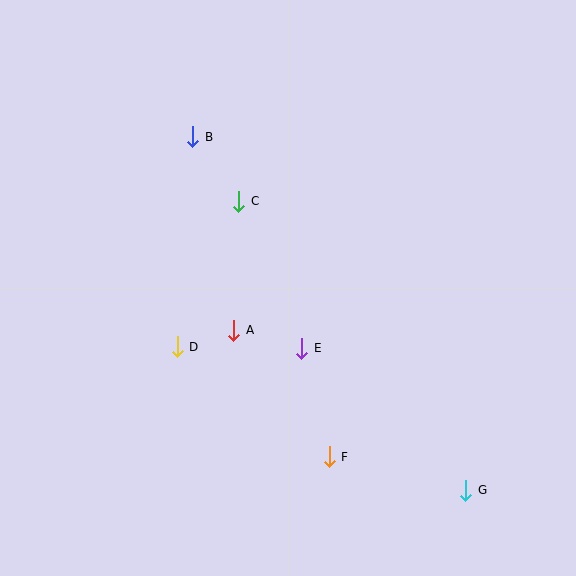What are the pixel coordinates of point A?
Point A is at (234, 330).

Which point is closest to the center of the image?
Point E at (302, 348) is closest to the center.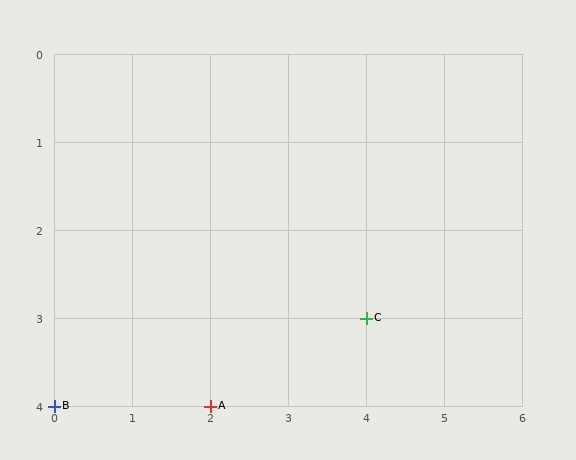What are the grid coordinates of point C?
Point C is at grid coordinates (4, 3).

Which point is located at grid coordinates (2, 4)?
Point A is at (2, 4).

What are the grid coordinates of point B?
Point B is at grid coordinates (0, 4).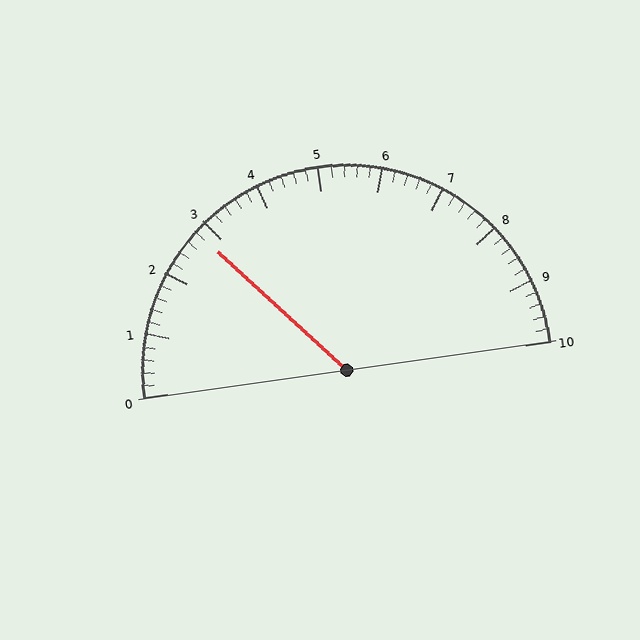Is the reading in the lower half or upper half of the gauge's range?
The reading is in the lower half of the range (0 to 10).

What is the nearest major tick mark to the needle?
The nearest major tick mark is 3.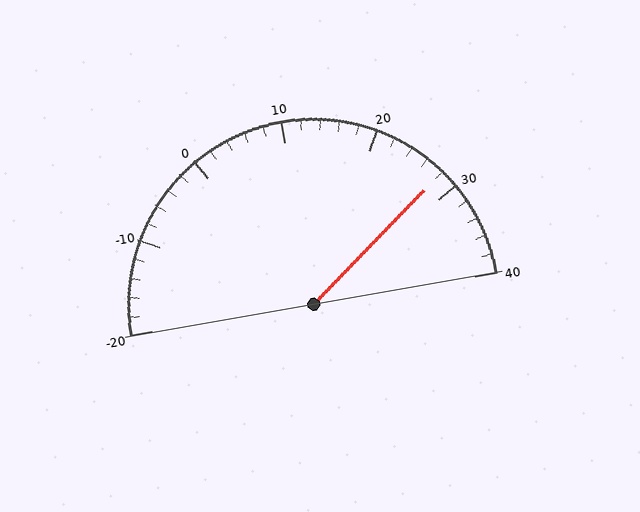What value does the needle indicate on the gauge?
The needle indicates approximately 28.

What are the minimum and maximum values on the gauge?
The gauge ranges from -20 to 40.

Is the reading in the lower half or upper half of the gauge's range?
The reading is in the upper half of the range (-20 to 40).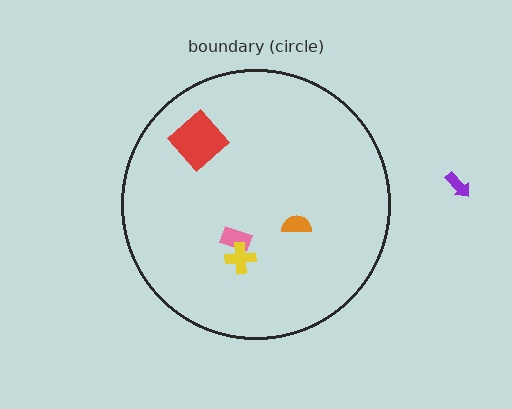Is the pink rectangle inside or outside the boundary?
Inside.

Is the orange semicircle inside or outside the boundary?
Inside.